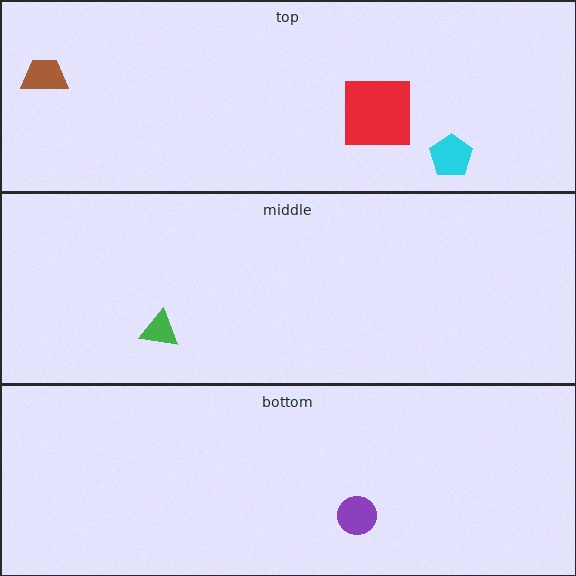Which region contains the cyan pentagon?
The top region.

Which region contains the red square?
The top region.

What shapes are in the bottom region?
The purple circle.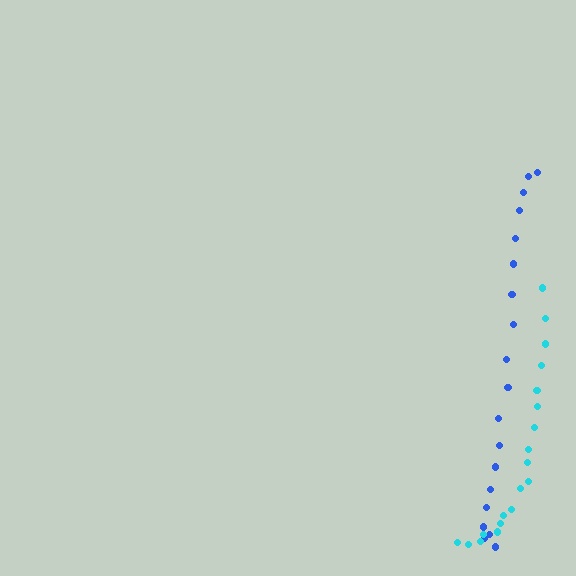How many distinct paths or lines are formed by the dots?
There are 2 distinct paths.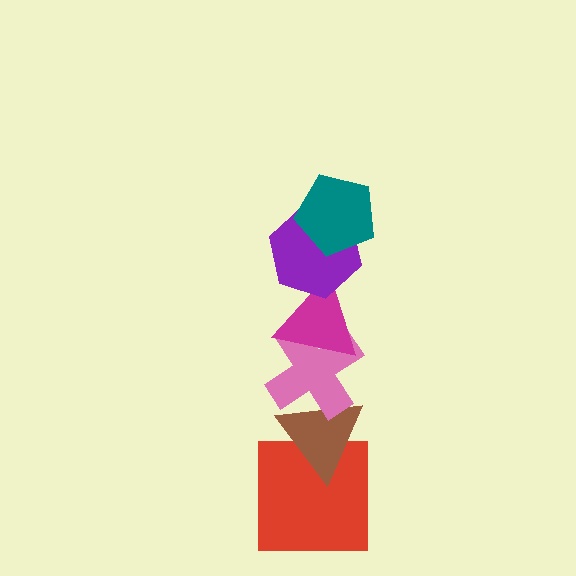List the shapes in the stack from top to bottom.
From top to bottom: the teal pentagon, the purple hexagon, the magenta triangle, the pink cross, the brown triangle, the red square.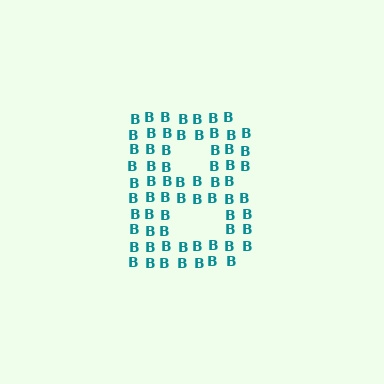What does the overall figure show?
The overall figure shows the letter B.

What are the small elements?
The small elements are letter B's.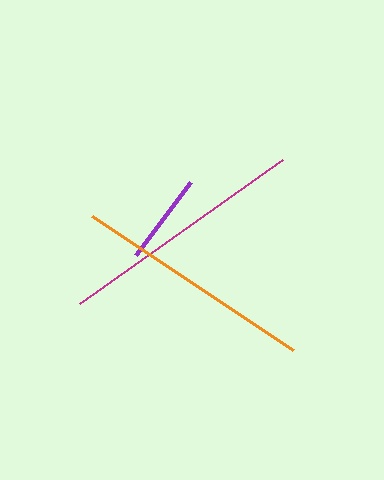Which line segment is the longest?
The magenta line is the longest at approximately 249 pixels.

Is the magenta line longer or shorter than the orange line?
The magenta line is longer than the orange line.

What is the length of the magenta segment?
The magenta segment is approximately 249 pixels long.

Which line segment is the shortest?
The purple line is the shortest at approximately 91 pixels.